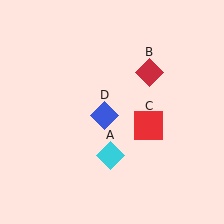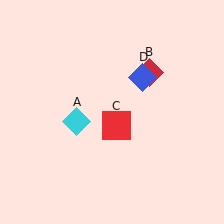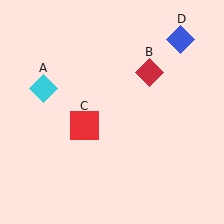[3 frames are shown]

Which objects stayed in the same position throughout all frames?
Red diamond (object B) remained stationary.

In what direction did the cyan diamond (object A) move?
The cyan diamond (object A) moved up and to the left.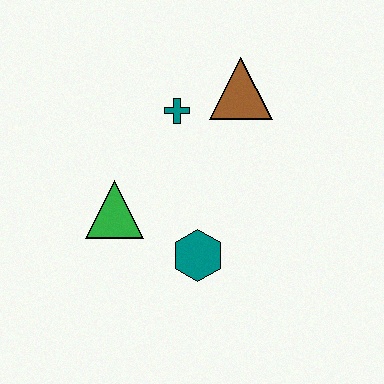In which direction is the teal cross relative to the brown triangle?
The teal cross is to the left of the brown triangle.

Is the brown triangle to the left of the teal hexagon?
No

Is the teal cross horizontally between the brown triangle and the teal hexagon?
No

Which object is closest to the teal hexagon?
The green triangle is closest to the teal hexagon.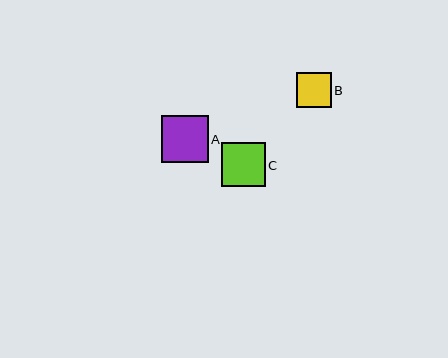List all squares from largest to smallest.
From largest to smallest: A, C, B.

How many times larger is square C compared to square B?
Square C is approximately 1.3 times the size of square B.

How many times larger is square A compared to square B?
Square A is approximately 1.4 times the size of square B.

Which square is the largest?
Square A is the largest with a size of approximately 47 pixels.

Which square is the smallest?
Square B is the smallest with a size of approximately 34 pixels.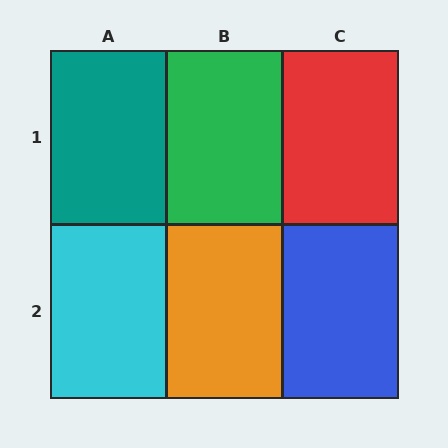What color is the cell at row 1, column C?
Red.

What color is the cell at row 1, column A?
Teal.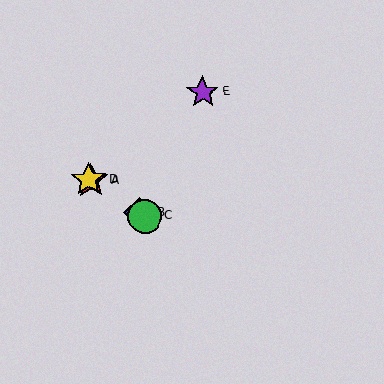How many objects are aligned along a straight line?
4 objects (A, B, C, D) are aligned along a straight line.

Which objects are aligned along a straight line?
Objects A, B, C, D are aligned along a straight line.